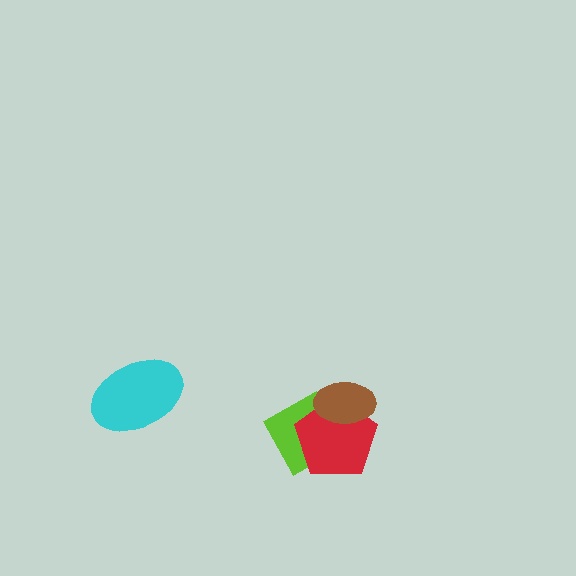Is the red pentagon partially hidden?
Yes, it is partially covered by another shape.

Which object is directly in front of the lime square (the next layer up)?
The red pentagon is directly in front of the lime square.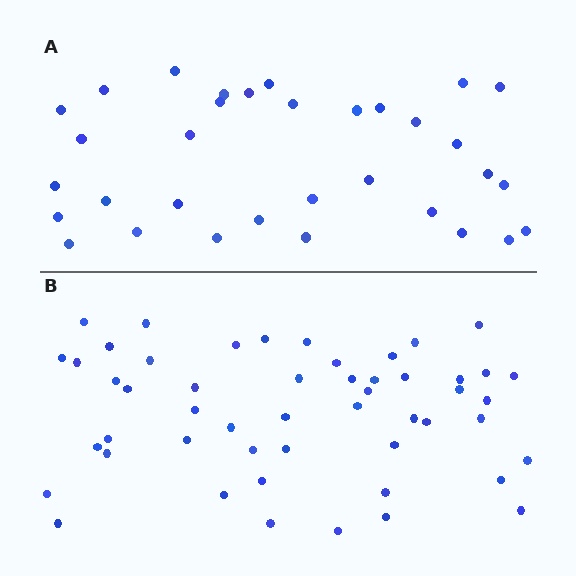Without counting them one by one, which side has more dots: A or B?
Region B (the bottom region) has more dots.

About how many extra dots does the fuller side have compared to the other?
Region B has approximately 20 more dots than region A.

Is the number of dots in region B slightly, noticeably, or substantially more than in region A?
Region B has substantially more. The ratio is roughly 1.5 to 1.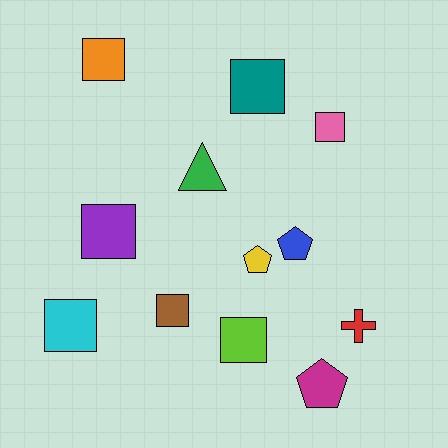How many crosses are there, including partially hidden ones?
There is 1 cross.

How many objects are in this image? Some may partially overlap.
There are 12 objects.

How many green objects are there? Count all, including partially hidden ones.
There is 1 green object.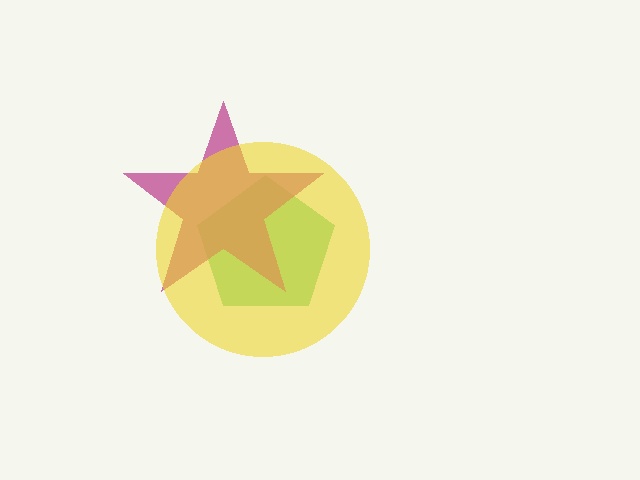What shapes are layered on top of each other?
The layered shapes are: a green pentagon, a magenta star, a yellow circle.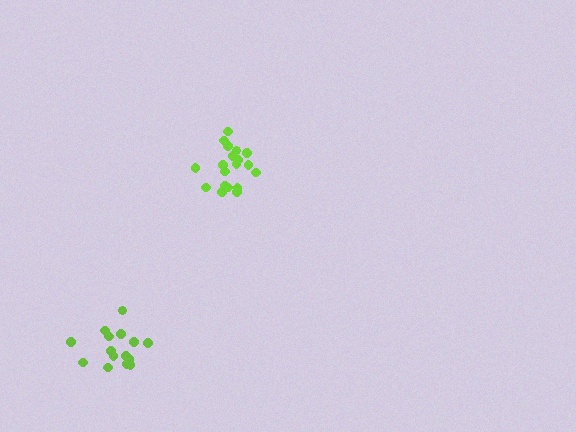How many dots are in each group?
Group 1: 16 dots, Group 2: 19 dots (35 total).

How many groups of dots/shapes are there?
There are 2 groups.